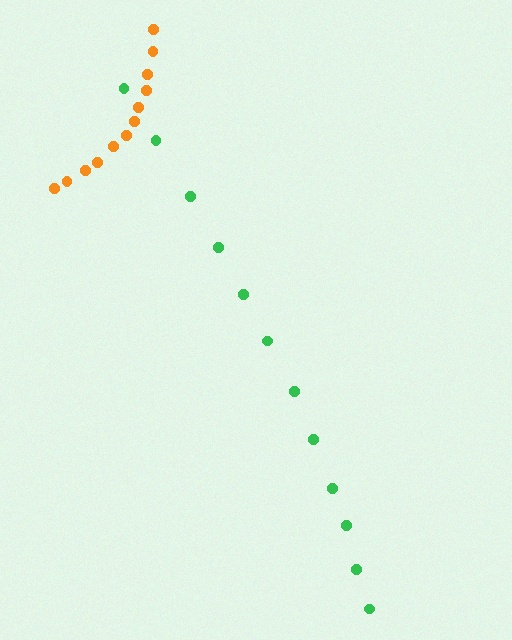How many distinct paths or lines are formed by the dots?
There are 2 distinct paths.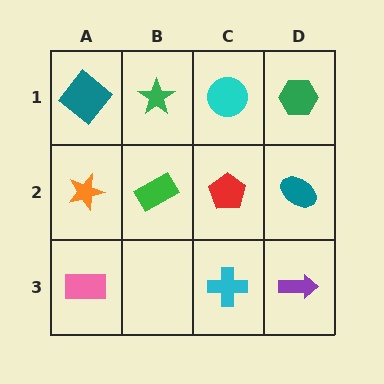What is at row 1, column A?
A teal diamond.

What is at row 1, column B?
A green star.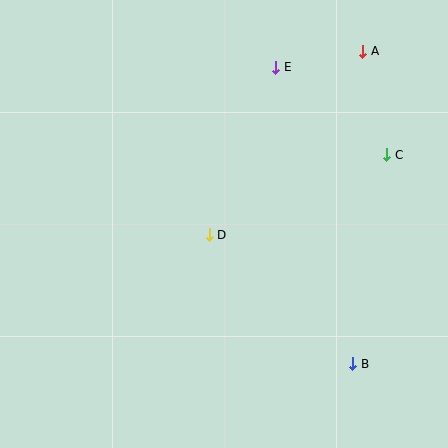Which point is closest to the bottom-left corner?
Point D is closest to the bottom-left corner.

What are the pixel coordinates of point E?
Point E is at (276, 67).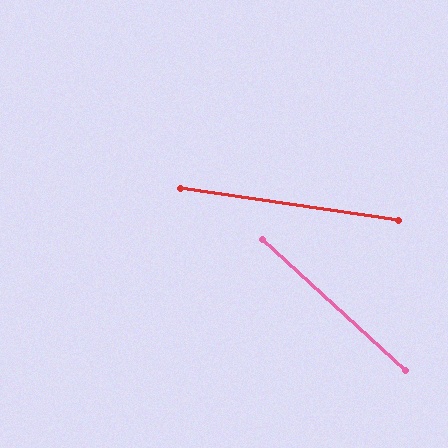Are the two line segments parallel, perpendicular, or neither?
Neither parallel nor perpendicular — they differ by about 34°.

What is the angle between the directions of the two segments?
Approximately 34 degrees.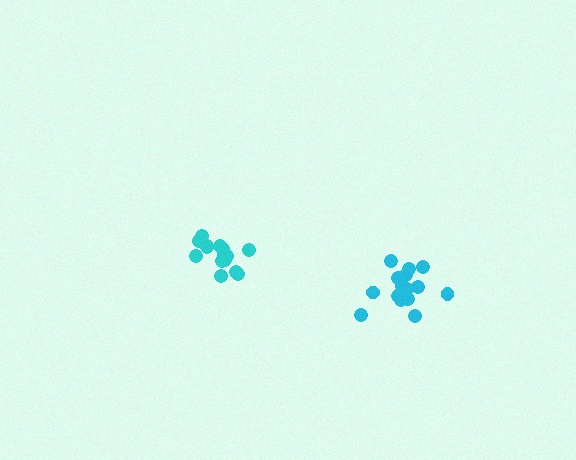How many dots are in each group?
Group 1: 19 dots, Group 2: 15 dots (34 total).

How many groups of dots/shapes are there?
There are 2 groups.